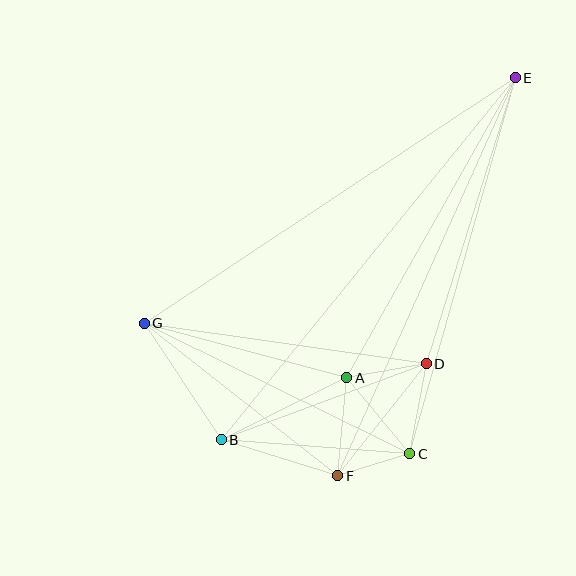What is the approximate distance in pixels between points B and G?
The distance between B and G is approximately 139 pixels.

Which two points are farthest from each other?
Points B and E are farthest from each other.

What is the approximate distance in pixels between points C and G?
The distance between C and G is approximately 296 pixels.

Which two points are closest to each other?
Points C and F are closest to each other.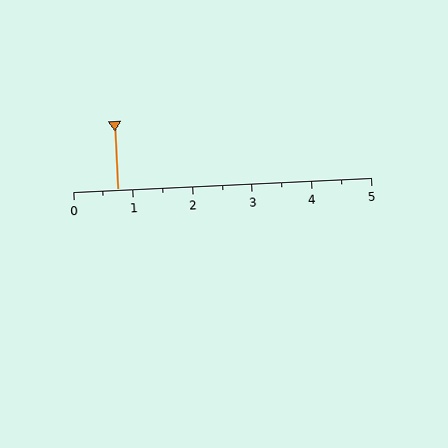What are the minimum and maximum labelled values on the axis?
The axis runs from 0 to 5.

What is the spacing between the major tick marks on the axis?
The major ticks are spaced 1 apart.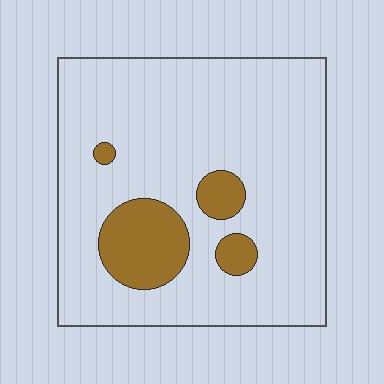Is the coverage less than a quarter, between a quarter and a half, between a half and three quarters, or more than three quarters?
Less than a quarter.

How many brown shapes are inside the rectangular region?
4.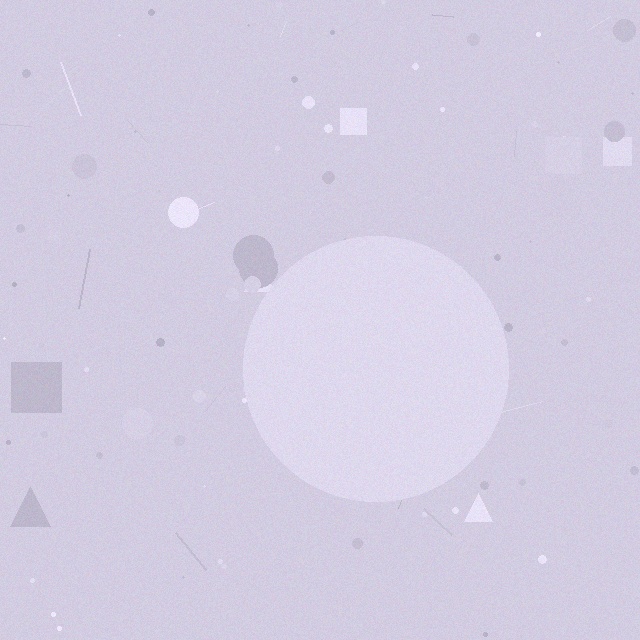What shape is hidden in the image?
A circle is hidden in the image.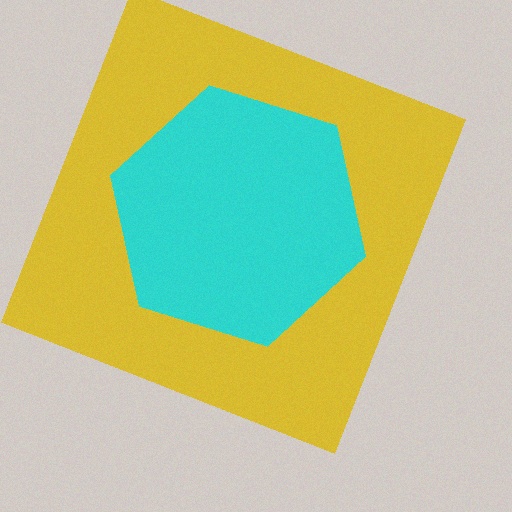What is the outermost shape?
The yellow square.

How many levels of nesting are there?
2.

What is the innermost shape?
The cyan hexagon.